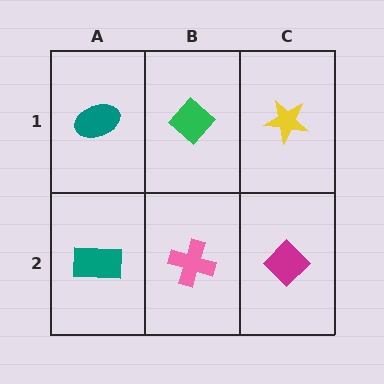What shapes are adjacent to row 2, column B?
A green diamond (row 1, column B), a teal rectangle (row 2, column A), a magenta diamond (row 2, column C).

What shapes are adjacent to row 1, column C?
A magenta diamond (row 2, column C), a green diamond (row 1, column B).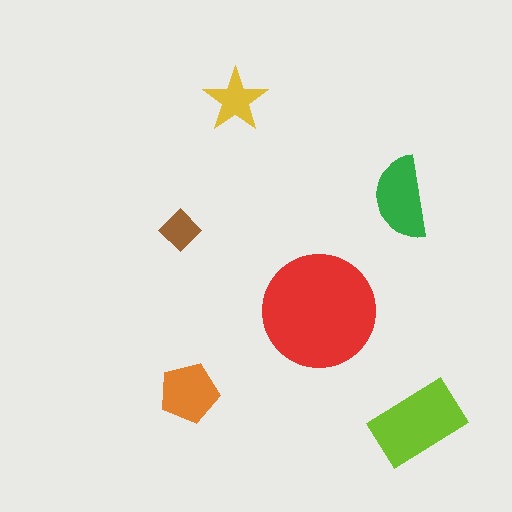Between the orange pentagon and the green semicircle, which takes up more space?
The green semicircle.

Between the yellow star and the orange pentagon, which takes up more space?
The orange pentagon.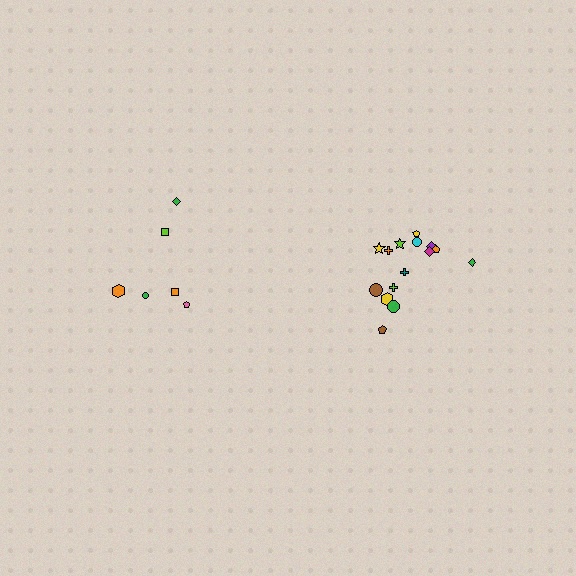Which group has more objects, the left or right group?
The right group.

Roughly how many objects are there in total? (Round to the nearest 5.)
Roughly 20 objects in total.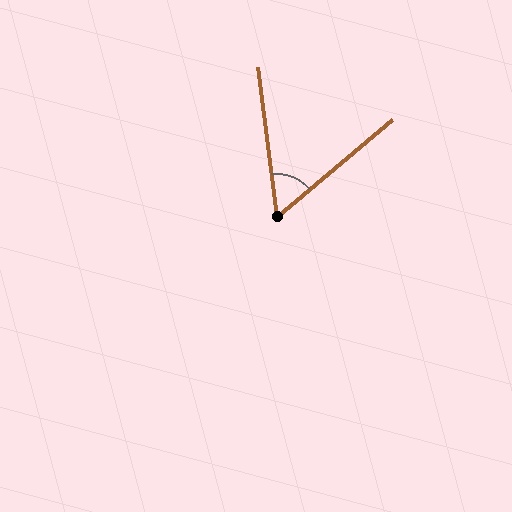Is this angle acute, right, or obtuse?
It is acute.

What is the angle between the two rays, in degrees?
Approximately 57 degrees.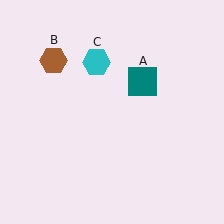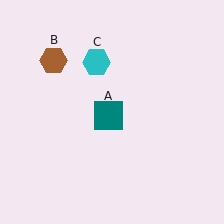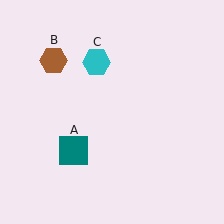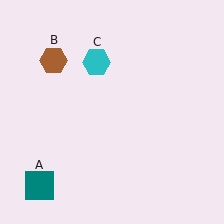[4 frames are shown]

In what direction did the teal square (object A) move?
The teal square (object A) moved down and to the left.